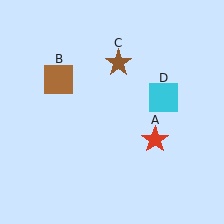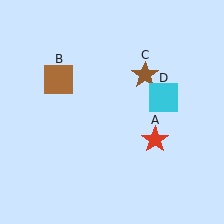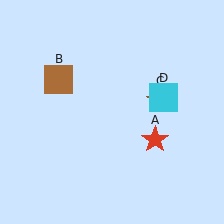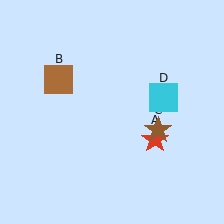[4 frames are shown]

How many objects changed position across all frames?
1 object changed position: brown star (object C).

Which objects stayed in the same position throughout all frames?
Red star (object A) and brown square (object B) and cyan square (object D) remained stationary.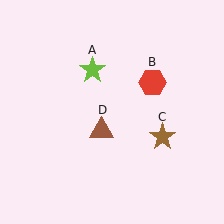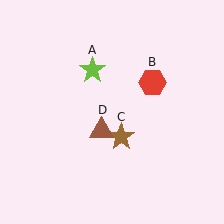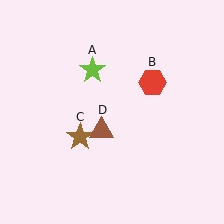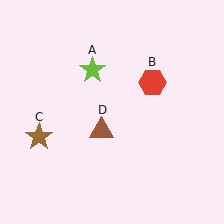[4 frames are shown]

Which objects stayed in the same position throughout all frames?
Lime star (object A) and red hexagon (object B) and brown triangle (object D) remained stationary.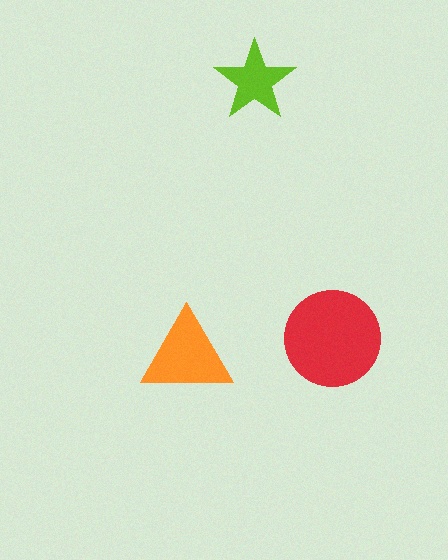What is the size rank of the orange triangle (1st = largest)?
2nd.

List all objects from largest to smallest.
The red circle, the orange triangle, the lime star.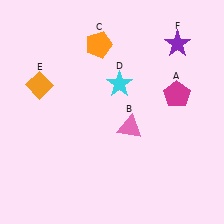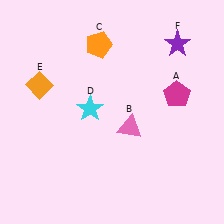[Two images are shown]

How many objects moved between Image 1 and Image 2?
1 object moved between the two images.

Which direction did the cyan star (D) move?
The cyan star (D) moved left.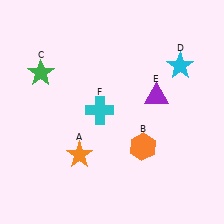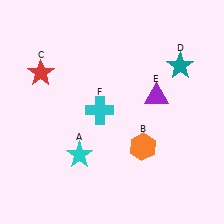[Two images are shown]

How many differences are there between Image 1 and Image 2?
There are 3 differences between the two images.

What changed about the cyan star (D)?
In Image 1, D is cyan. In Image 2, it changed to teal.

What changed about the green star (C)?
In Image 1, C is green. In Image 2, it changed to red.